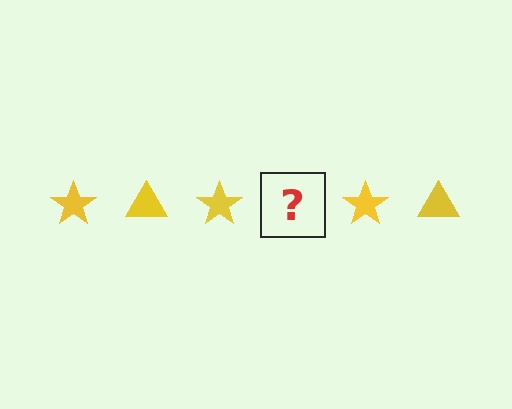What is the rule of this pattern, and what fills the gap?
The rule is that the pattern cycles through star, triangle shapes in yellow. The gap should be filled with a yellow triangle.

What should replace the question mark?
The question mark should be replaced with a yellow triangle.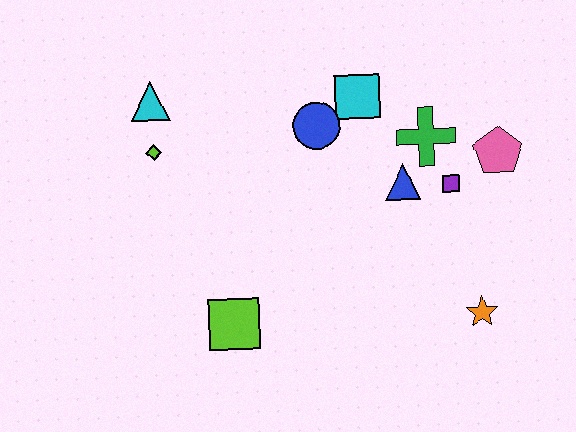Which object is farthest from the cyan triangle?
The orange star is farthest from the cyan triangle.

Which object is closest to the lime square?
The lime diamond is closest to the lime square.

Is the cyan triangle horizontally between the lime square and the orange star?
No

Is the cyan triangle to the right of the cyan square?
No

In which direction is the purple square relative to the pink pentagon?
The purple square is to the left of the pink pentagon.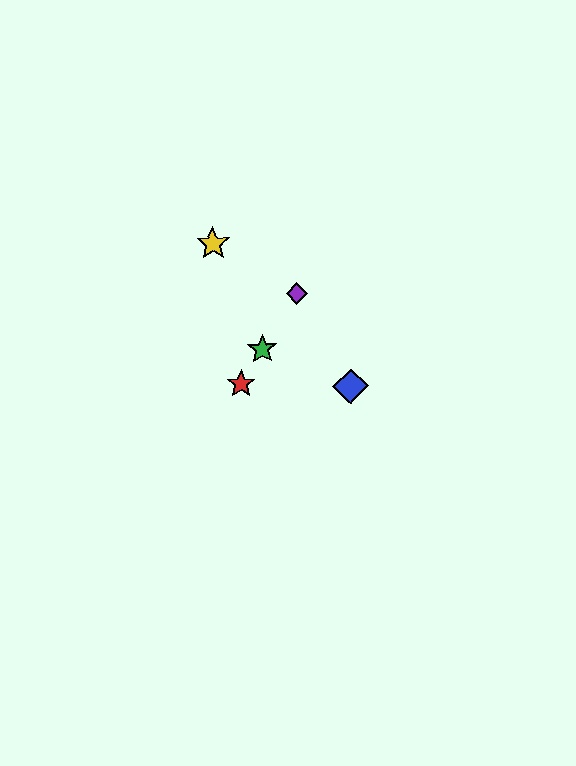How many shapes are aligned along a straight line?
3 shapes (the red star, the green star, the purple diamond) are aligned along a straight line.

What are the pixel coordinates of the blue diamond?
The blue diamond is at (351, 386).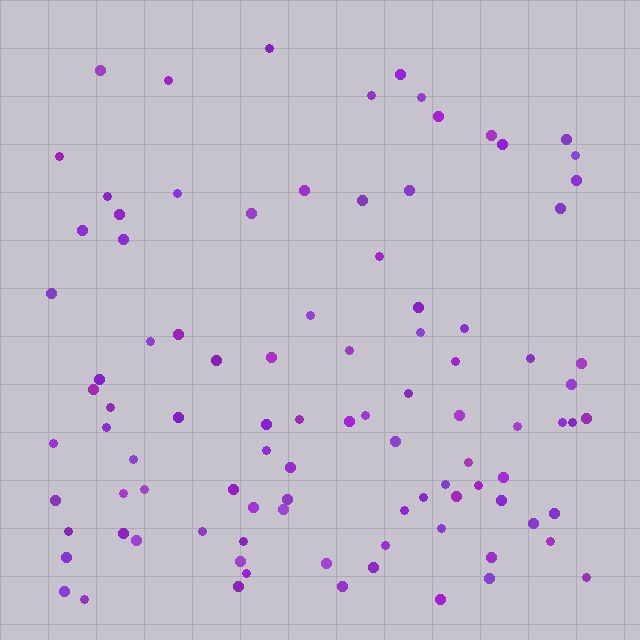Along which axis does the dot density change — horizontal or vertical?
Vertical.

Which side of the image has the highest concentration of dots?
The bottom.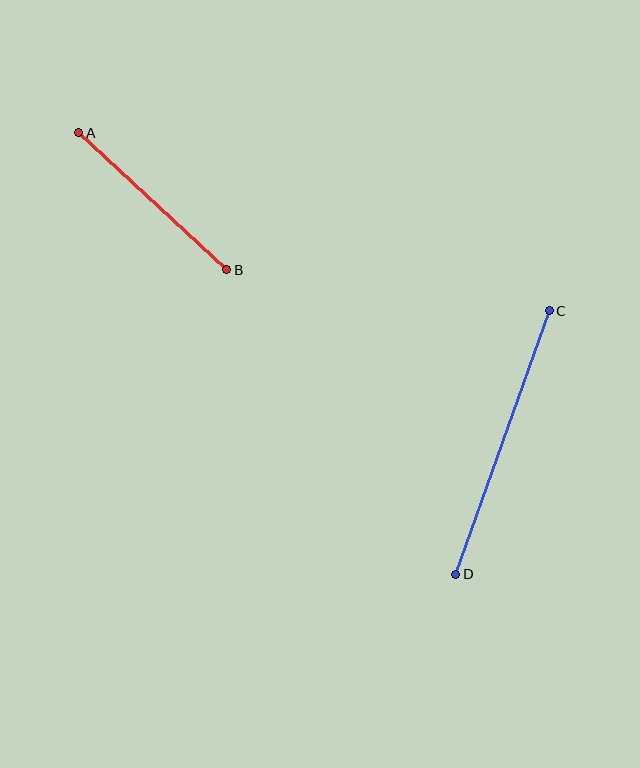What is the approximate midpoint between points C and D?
The midpoint is at approximately (502, 442) pixels.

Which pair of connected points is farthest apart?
Points C and D are farthest apart.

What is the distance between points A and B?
The distance is approximately 201 pixels.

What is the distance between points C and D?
The distance is approximately 279 pixels.